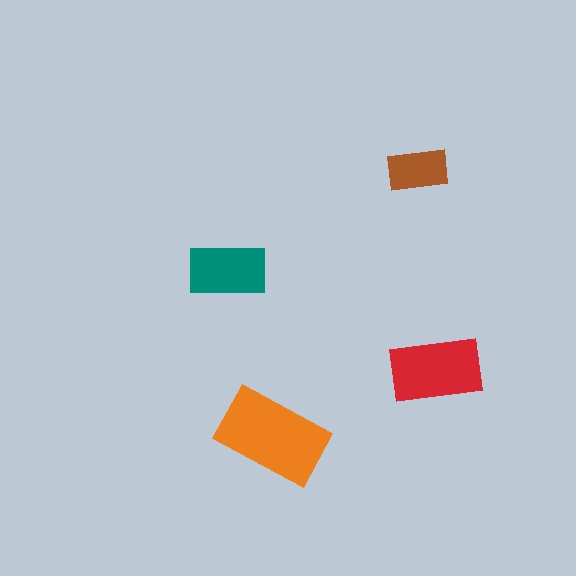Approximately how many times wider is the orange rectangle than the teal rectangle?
About 1.5 times wider.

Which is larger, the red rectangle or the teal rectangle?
The red one.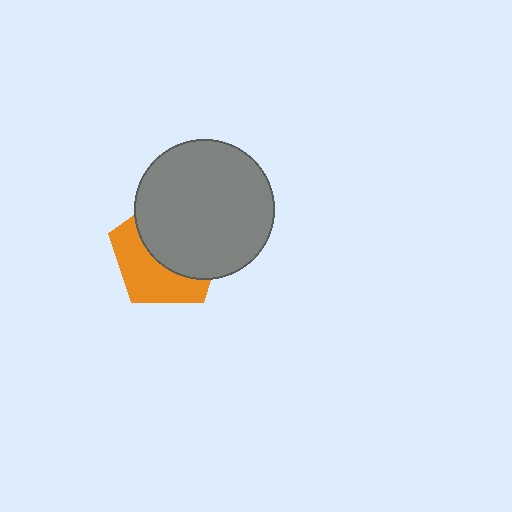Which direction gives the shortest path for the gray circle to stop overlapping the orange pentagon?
Moving toward the upper-right gives the shortest separation.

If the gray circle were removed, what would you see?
You would see the complete orange pentagon.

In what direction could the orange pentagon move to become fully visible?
The orange pentagon could move toward the lower-left. That would shift it out from behind the gray circle entirely.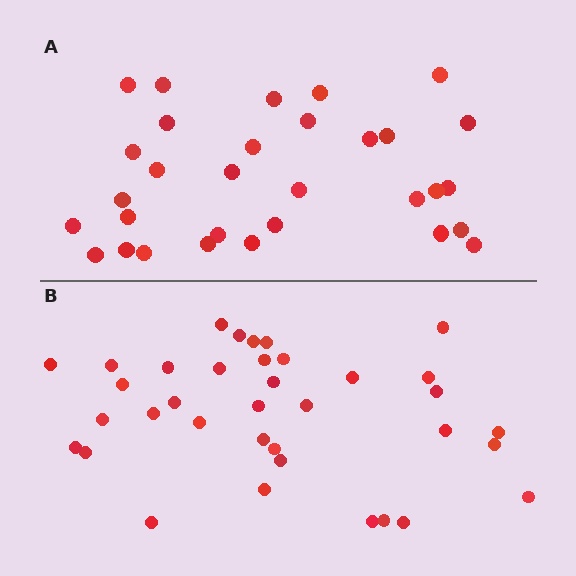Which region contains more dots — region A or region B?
Region B (the bottom region) has more dots.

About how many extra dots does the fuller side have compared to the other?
Region B has about 5 more dots than region A.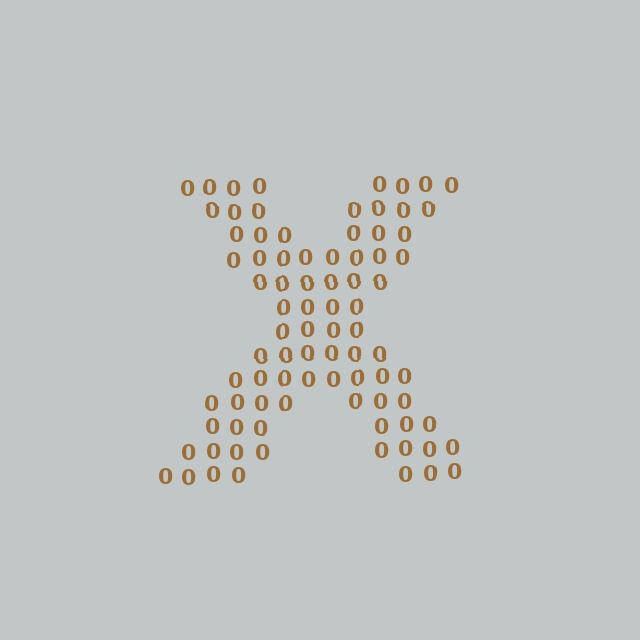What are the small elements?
The small elements are digit 0's.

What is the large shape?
The large shape is the letter X.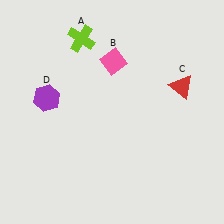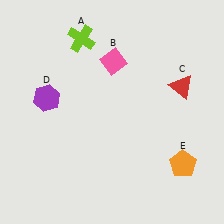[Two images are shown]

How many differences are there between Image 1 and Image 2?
There is 1 difference between the two images.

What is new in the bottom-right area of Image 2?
An orange pentagon (E) was added in the bottom-right area of Image 2.